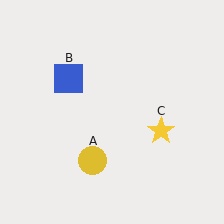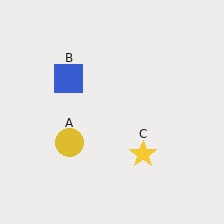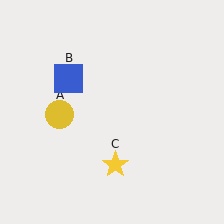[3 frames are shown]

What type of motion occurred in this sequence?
The yellow circle (object A), yellow star (object C) rotated clockwise around the center of the scene.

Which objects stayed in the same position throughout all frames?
Blue square (object B) remained stationary.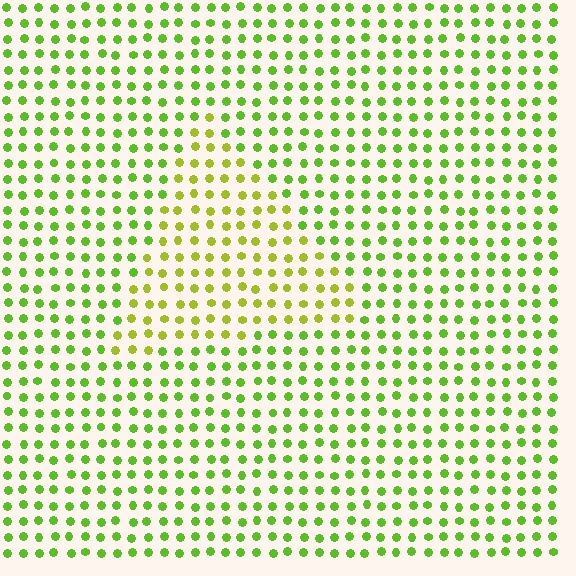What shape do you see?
I see a triangle.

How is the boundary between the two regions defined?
The boundary is defined purely by a slight shift in hue (about 28 degrees). Spacing, size, and orientation are identical on both sides.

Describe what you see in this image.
The image is filled with small lime elements in a uniform arrangement. A triangle-shaped region is visible where the elements are tinted to a slightly different hue, forming a subtle color boundary.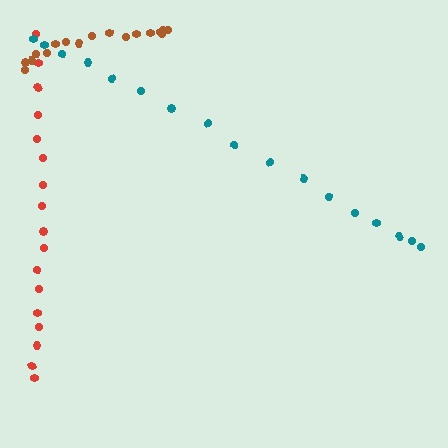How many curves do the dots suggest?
There are 3 distinct paths.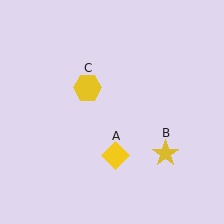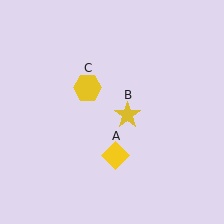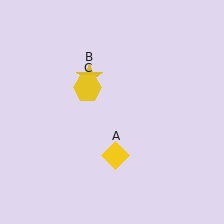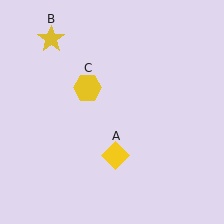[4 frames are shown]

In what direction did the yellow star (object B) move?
The yellow star (object B) moved up and to the left.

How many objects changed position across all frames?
1 object changed position: yellow star (object B).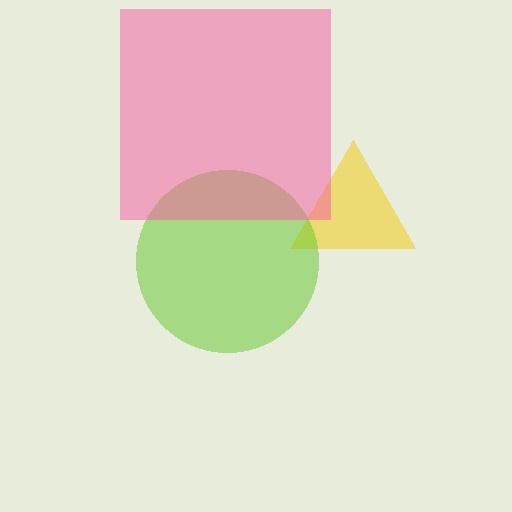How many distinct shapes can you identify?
There are 3 distinct shapes: a yellow triangle, a lime circle, a pink square.